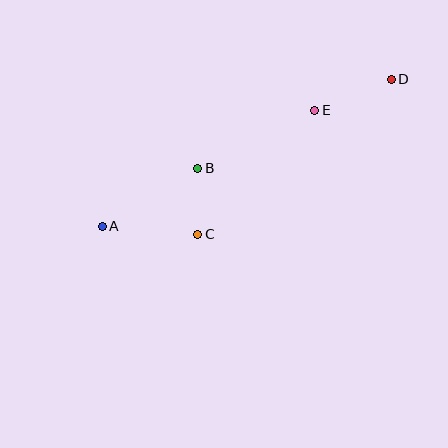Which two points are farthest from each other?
Points A and D are farthest from each other.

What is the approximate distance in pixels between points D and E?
The distance between D and E is approximately 82 pixels.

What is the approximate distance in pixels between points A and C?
The distance between A and C is approximately 95 pixels.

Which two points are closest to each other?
Points B and C are closest to each other.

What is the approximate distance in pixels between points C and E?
The distance between C and E is approximately 171 pixels.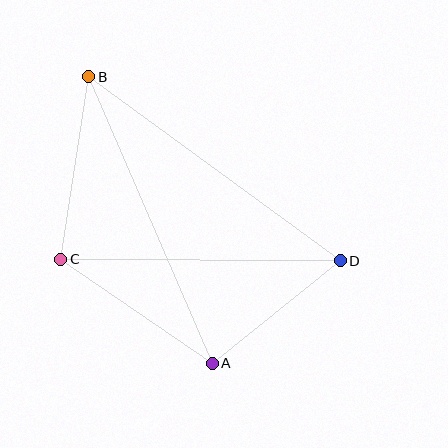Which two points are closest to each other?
Points A and D are closest to each other.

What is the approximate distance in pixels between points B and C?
The distance between B and C is approximately 185 pixels.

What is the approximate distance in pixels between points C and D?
The distance between C and D is approximately 280 pixels.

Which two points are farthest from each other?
Points A and B are farthest from each other.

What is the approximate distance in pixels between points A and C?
The distance between A and C is approximately 184 pixels.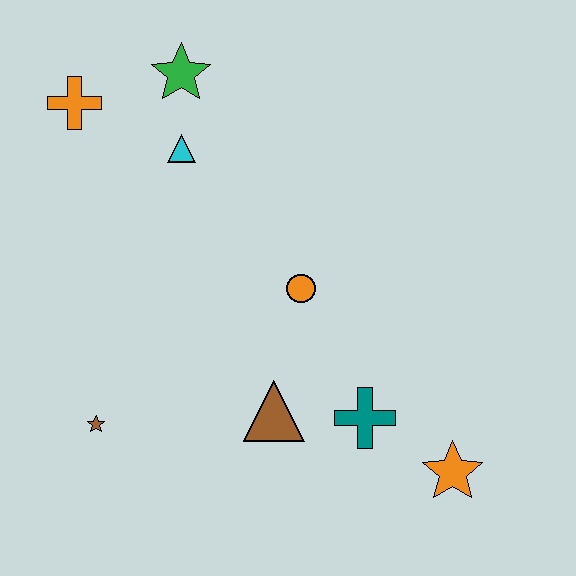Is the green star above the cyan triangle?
Yes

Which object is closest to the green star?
The cyan triangle is closest to the green star.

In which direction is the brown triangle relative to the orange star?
The brown triangle is to the left of the orange star.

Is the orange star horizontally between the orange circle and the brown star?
No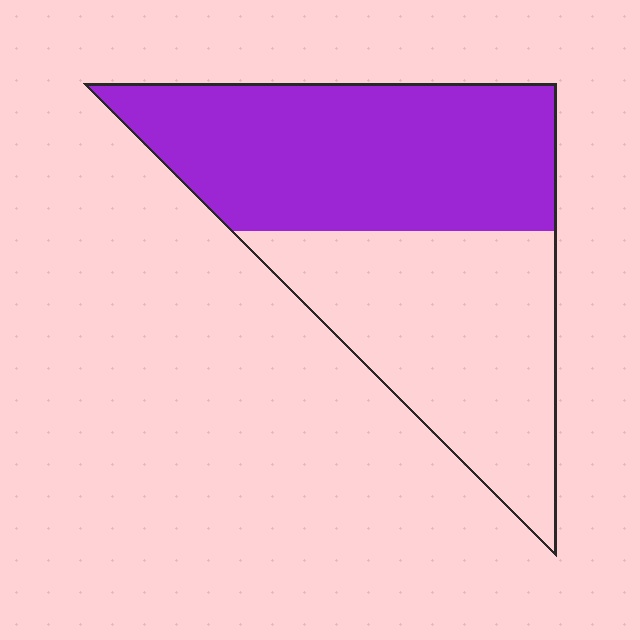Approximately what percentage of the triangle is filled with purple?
Approximately 55%.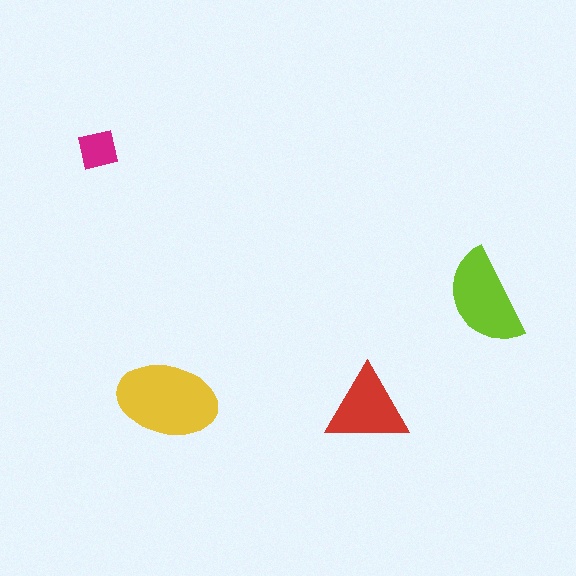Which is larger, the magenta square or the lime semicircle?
The lime semicircle.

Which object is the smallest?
The magenta square.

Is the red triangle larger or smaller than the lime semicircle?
Smaller.